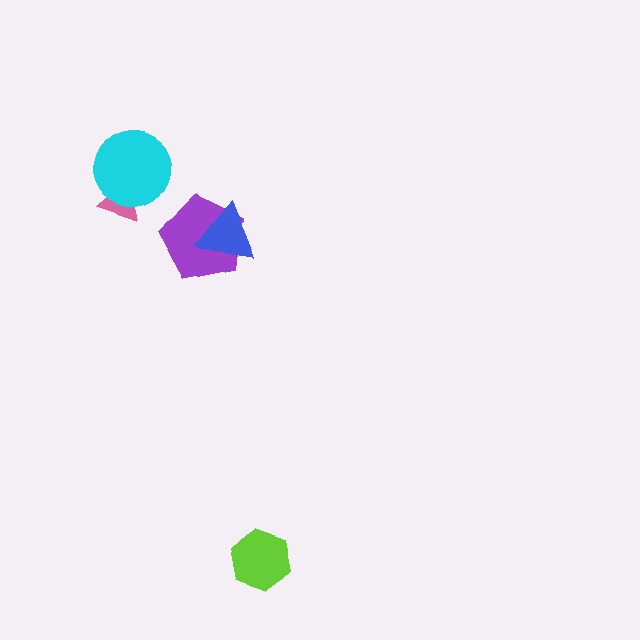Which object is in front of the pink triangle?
The cyan circle is in front of the pink triangle.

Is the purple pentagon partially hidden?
Yes, it is partially covered by another shape.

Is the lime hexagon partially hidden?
No, no other shape covers it.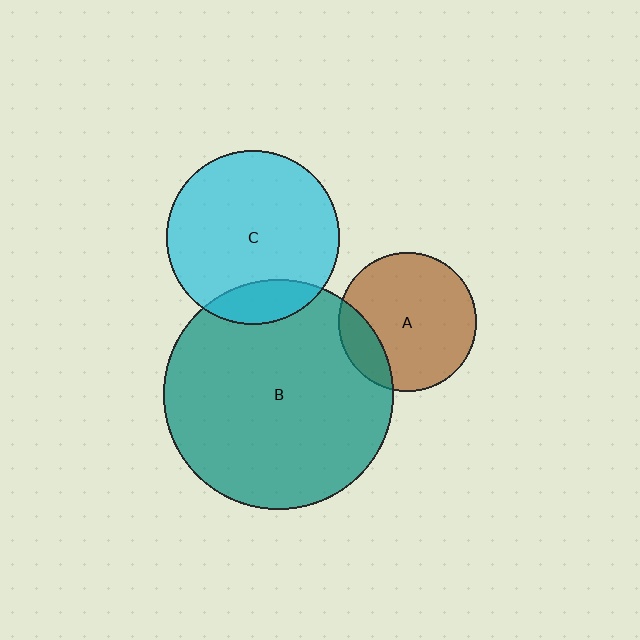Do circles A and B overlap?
Yes.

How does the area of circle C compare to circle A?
Approximately 1.6 times.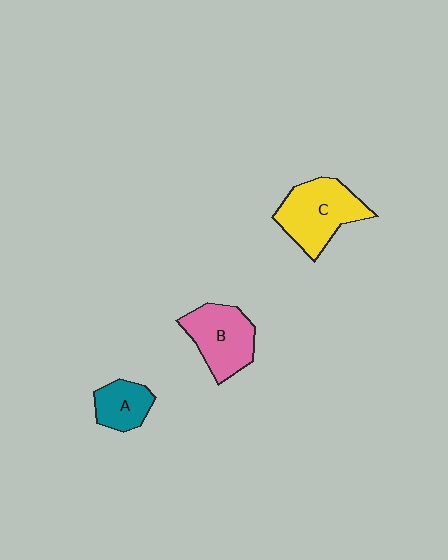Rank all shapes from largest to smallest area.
From largest to smallest: C (yellow), B (pink), A (teal).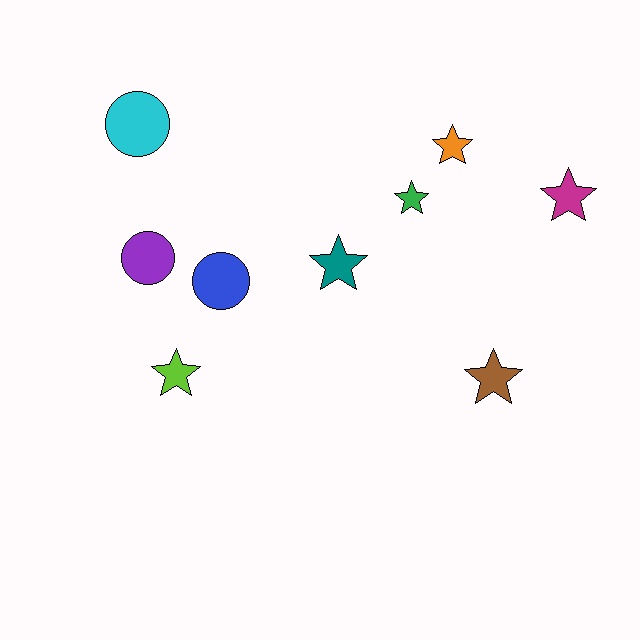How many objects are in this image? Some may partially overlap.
There are 9 objects.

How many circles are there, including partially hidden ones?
There are 3 circles.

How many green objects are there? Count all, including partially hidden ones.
There is 1 green object.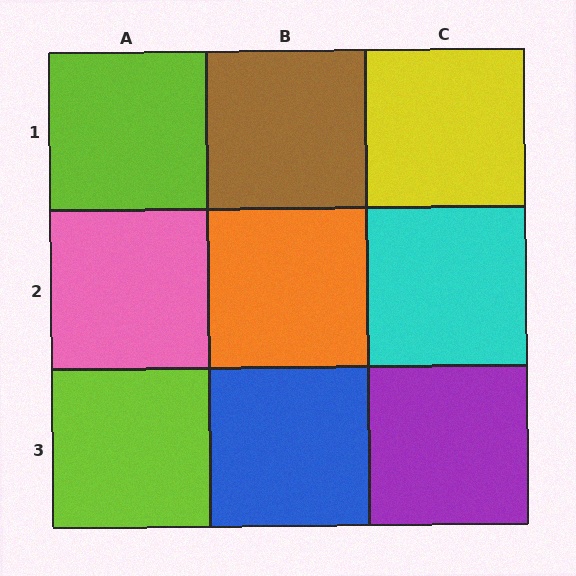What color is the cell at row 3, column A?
Lime.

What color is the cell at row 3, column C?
Purple.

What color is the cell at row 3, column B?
Blue.